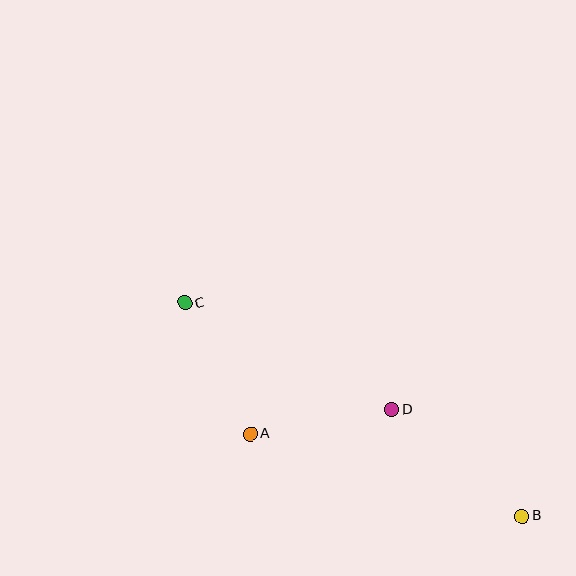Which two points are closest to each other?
Points A and D are closest to each other.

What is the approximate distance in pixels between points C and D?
The distance between C and D is approximately 233 pixels.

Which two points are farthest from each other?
Points B and C are farthest from each other.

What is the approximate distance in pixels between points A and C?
The distance between A and C is approximately 147 pixels.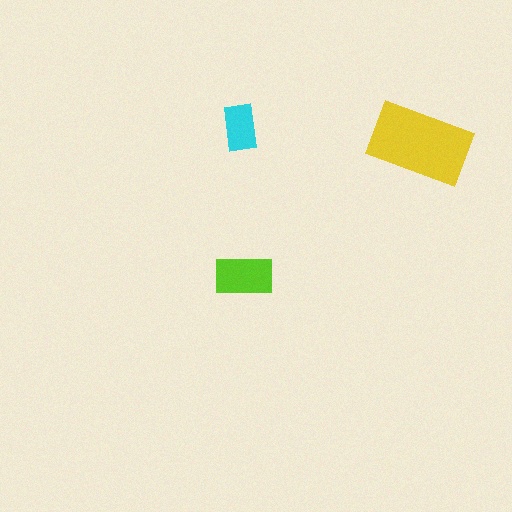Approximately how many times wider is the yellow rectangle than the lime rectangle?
About 1.5 times wider.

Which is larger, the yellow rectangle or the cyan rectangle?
The yellow one.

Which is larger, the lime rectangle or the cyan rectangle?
The lime one.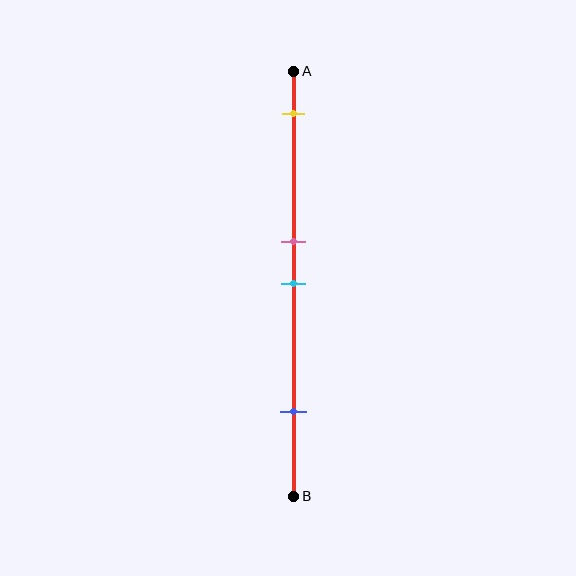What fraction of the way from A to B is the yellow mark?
The yellow mark is approximately 10% (0.1) of the way from A to B.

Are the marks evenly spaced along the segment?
No, the marks are not evenly spaced.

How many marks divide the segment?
There are 4 marks dividing the segment.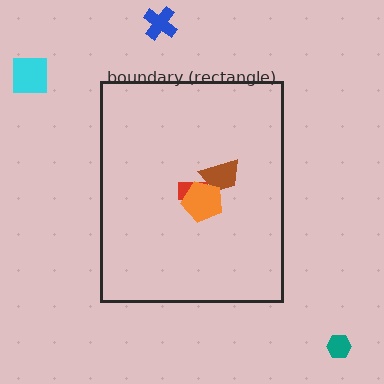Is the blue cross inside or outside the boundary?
Outside.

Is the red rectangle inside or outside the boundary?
Inside.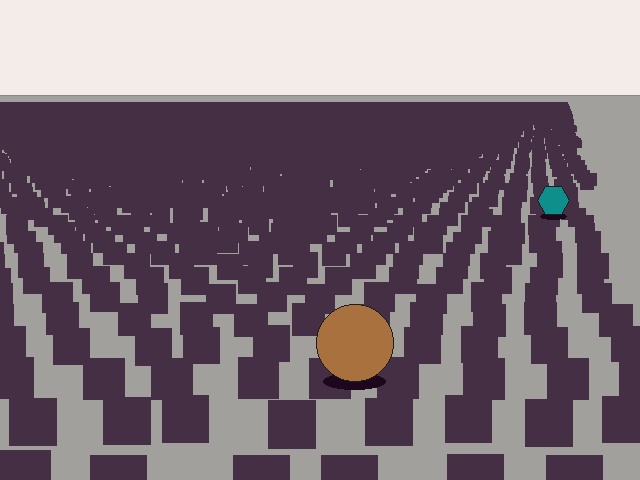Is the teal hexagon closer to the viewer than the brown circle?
No. The brown circle is closer — you can tell from the texture gradient: the ground texture is coarser near it.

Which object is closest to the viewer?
The brown circle is closest. The texture marks near it are larger and more spread out.